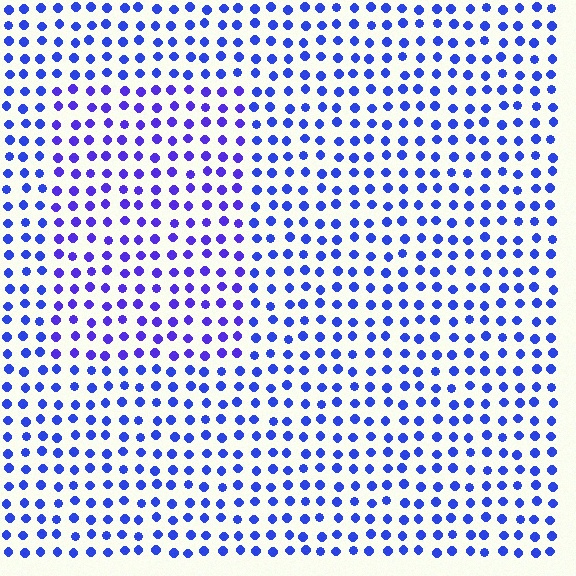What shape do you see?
I see a rectangle.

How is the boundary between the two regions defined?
The boundary is defined purely by a slight shift in hue (about 22 degrees). Spacing, size, and orientation are identical on both sides.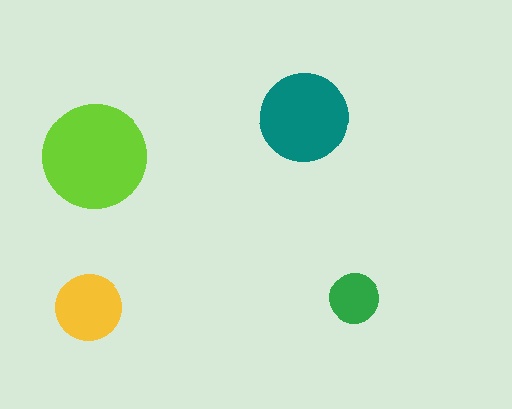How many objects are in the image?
There are 4 objects in the image.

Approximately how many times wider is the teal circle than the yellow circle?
About 1.5 times wider.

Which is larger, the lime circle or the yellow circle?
The lime one.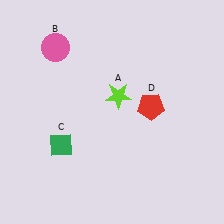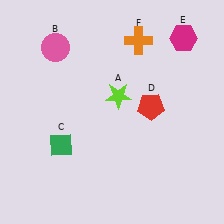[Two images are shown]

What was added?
A magenta hexagon (E), an orange cross (F) were added in Image 2.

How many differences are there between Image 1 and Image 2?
There are 2 differences between the two images.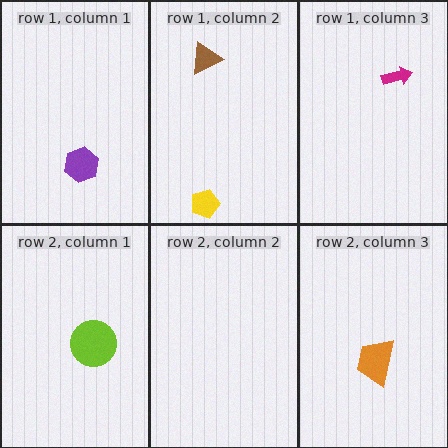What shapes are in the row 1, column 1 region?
The purple hexagon.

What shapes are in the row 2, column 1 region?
The lime circle.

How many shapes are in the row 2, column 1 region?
1.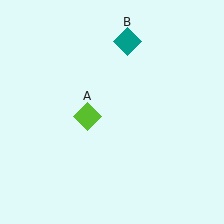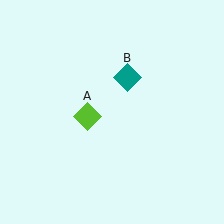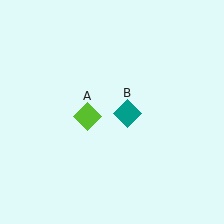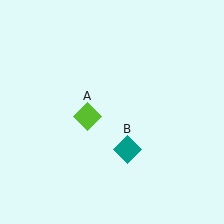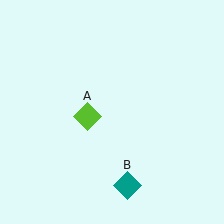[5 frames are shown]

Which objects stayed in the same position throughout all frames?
Lime diamond (object A) remained stationary.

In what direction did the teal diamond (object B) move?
The teal diamond (object B) moved down.